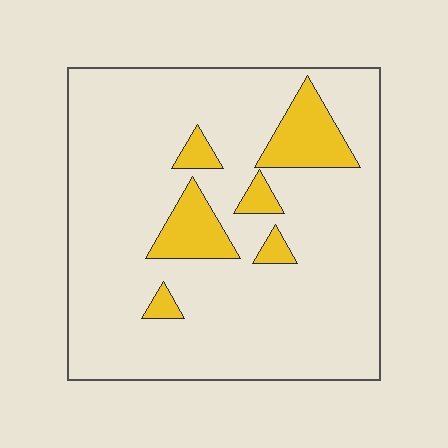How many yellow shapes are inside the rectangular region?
6.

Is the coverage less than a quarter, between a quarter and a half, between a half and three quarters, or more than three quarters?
Less than a quarter.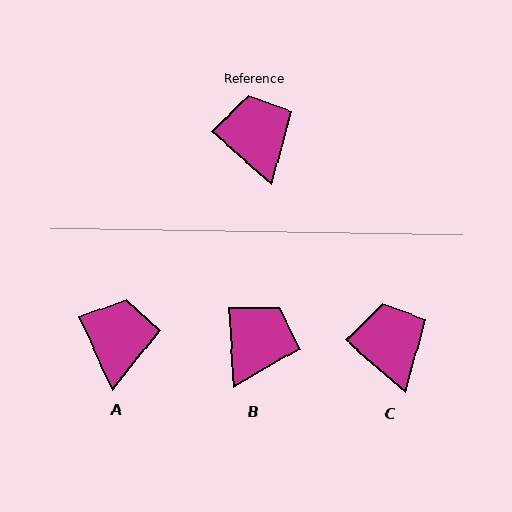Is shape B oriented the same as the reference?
No, it is off by about 45 degrees.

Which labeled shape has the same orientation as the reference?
C.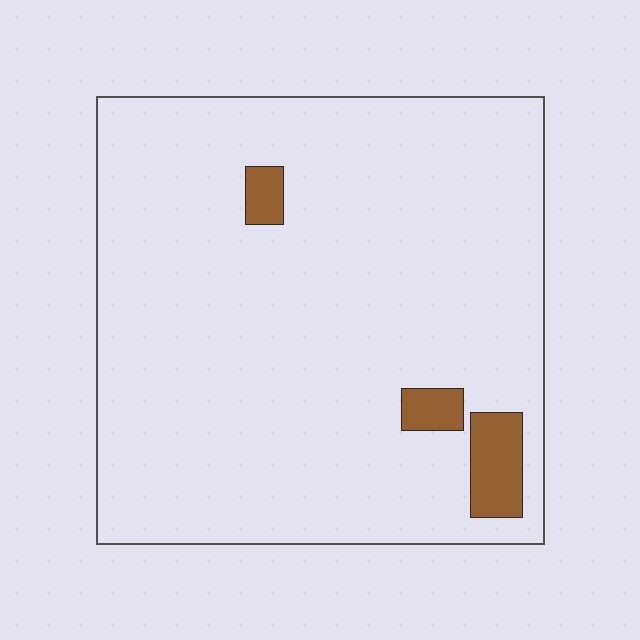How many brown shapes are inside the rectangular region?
3.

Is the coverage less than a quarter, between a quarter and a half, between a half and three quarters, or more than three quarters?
Less than a quarter.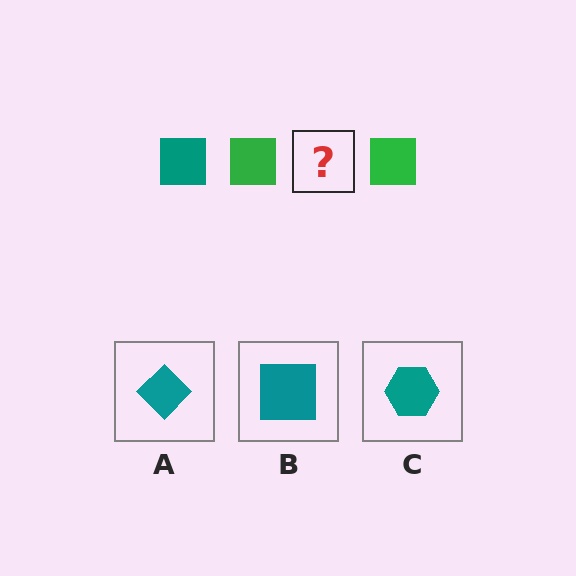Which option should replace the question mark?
Option B.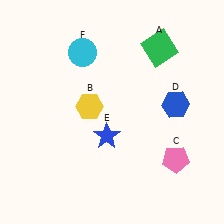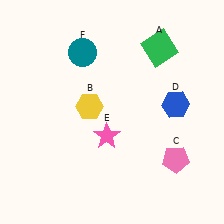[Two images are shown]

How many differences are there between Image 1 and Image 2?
There are 2 differences between the two images.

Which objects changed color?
E changed from blue to pink. F changed from cyan to teal.